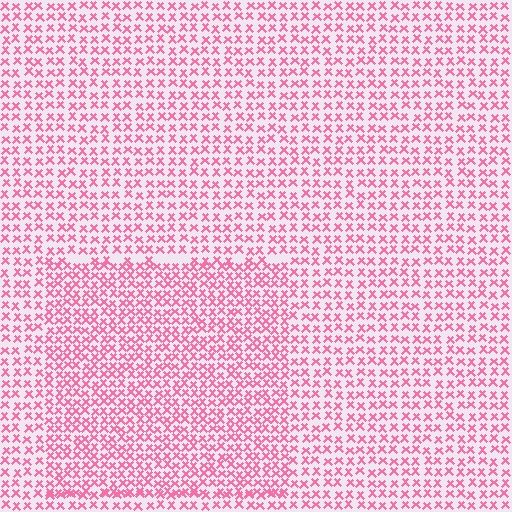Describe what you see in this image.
The image contains small pink elements arranged at two different densities. A rectangle-shaped region is visible where the elements are more densely packed than the surrounding area.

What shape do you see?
I see a rectangle.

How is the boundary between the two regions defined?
The boundary is defined by a change in element density (approximately 1.5x ratio). All elements are the same color, size, and shape.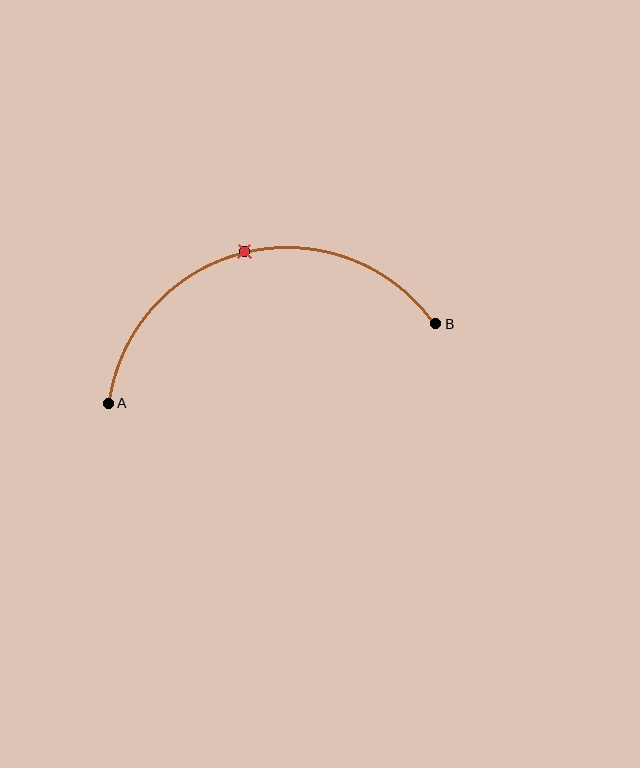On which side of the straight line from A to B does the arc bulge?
The arc bulges above the straight line connecting A and B.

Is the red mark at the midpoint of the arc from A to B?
Yes. The red mark lies on the arc at equal arc-length from both A and B — it is the arc midpoint.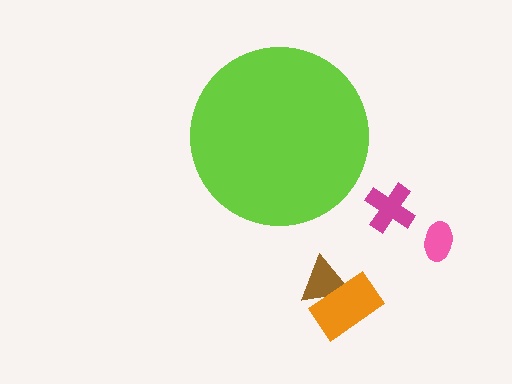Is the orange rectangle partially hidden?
No, the orange rectangle is fully visible.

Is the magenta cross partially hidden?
No, the magenta cross is fully visible.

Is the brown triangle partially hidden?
No, the brown triangle is fully visible.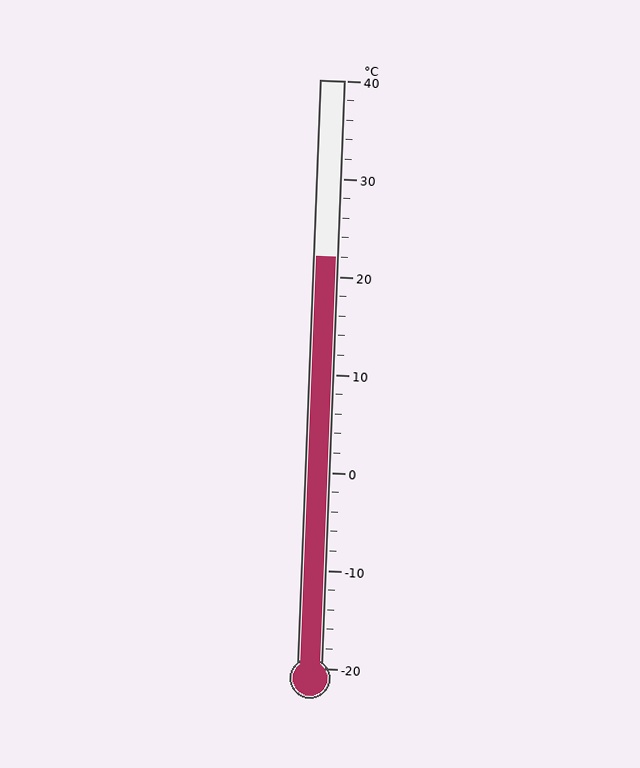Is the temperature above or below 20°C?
The temperature is above 20°C.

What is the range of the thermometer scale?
The thermometer scale ranges from -20°C to 40°C.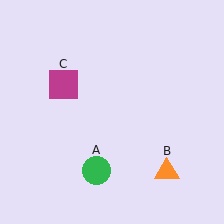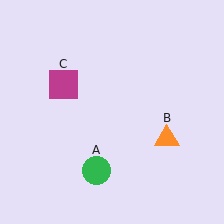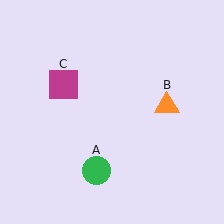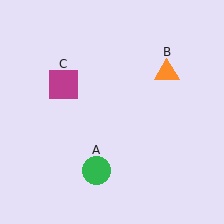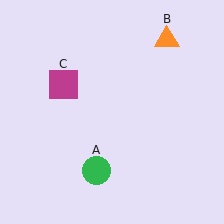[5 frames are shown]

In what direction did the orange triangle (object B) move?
The orange triangle (object B) moved up.